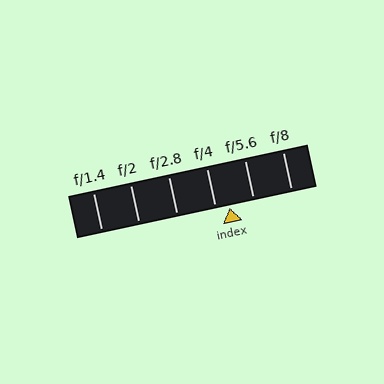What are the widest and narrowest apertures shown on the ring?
The widest aperture shown is f/1.4 and the narrowest is f/8.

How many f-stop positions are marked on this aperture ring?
There are 6 f-stop positions marked.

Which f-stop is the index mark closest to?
The index mark is closest to f/4.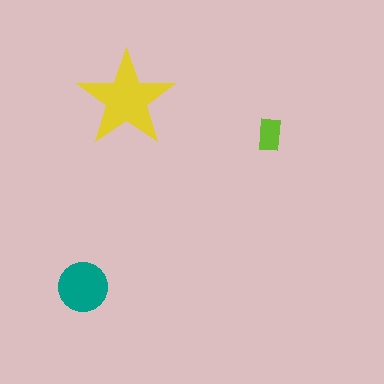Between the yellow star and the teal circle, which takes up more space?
The yellow star.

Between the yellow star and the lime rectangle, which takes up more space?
The yellow star.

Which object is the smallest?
The lime rectangle.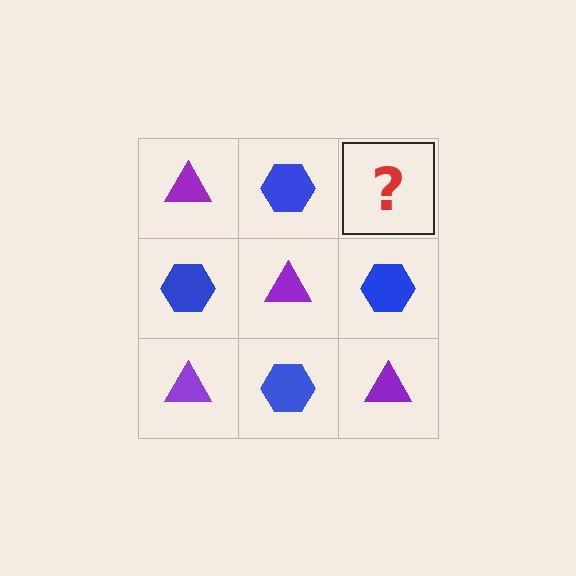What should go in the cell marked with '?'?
The missing cell should contain a purple triangle.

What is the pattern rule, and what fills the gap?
The rule is that it alternates purple triangle and blue hexagon in a checkerboard pattern. The gap should be filled with a purple triangle.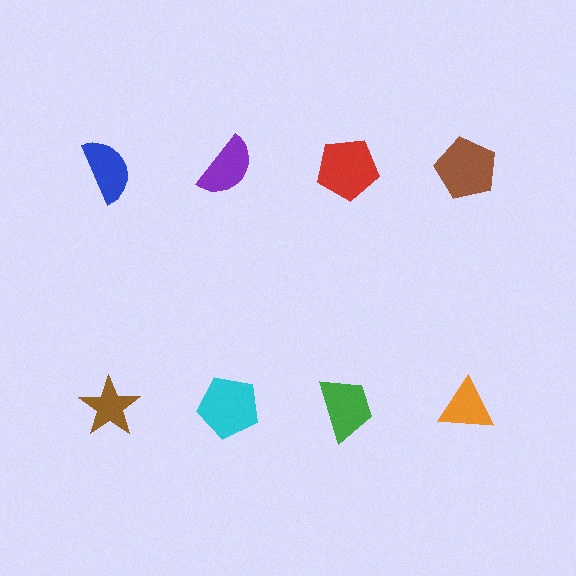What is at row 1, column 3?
A red pentagon.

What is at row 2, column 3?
A green trapezoid.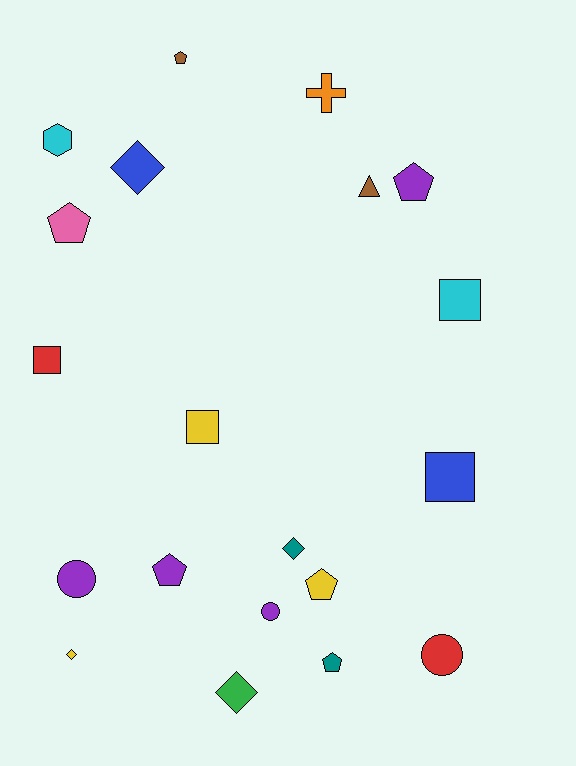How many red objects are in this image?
There are 2 red objects.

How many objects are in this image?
There are 20 objects.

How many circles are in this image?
There are 3 circles.